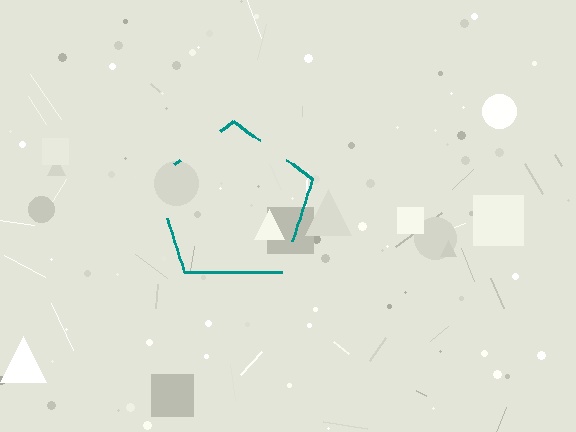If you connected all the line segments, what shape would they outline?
They would outline a pentagon.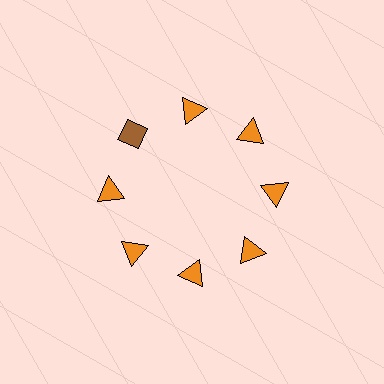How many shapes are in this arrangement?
There are 8 shapes arranged in a ring pattern.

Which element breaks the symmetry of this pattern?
The brown diamond at roughly the 10 o'clock position breaks the symmetry. All other shapes are orange triangles.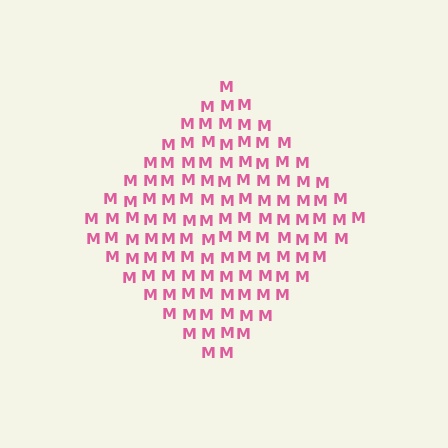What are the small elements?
The small elements are letter M's.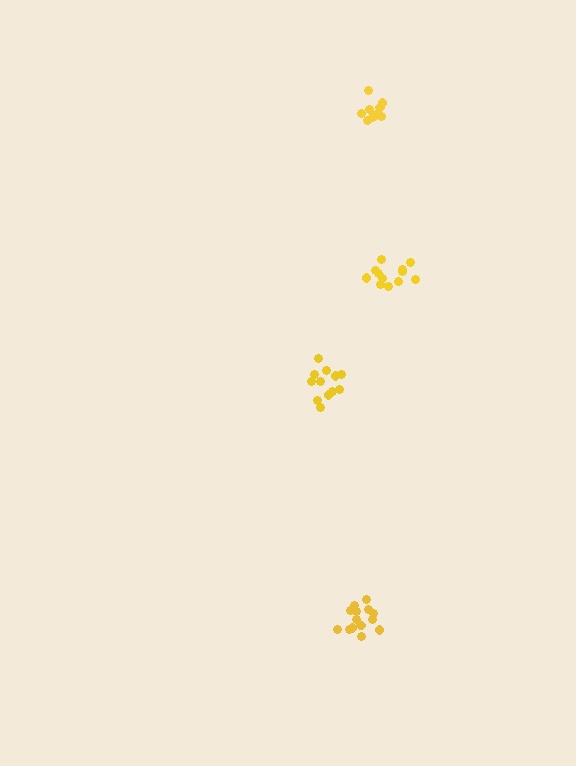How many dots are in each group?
Group 1: 12 dots, Group 2: 14 dots, Group 3: 10 dots, Group 4: 12 dots (48 total).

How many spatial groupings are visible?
There are 4 spatial groupings.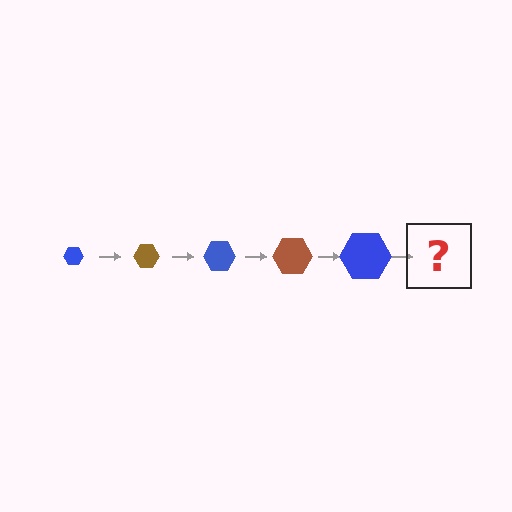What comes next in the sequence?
The next element should be a brown hexagon, larger than the previous one.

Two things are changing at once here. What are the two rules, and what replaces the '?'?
The two rules are that the hexagon grows larger each step and the color cycles through blue and brown. The '?' should be a brown hexagon, larger than the previous one.